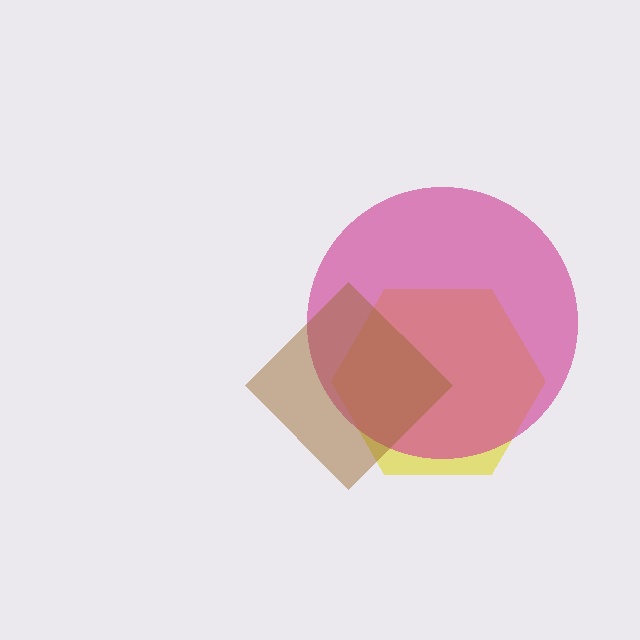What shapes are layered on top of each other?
The layered shapes are: a yellow hexagon, a magenta circle, a brown diamond.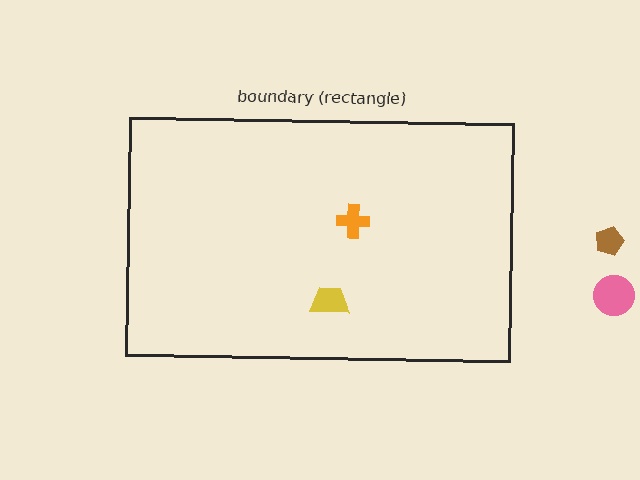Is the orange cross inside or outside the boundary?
Inside.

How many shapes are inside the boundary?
2 inside, 2 outside.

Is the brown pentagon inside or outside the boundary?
Outside.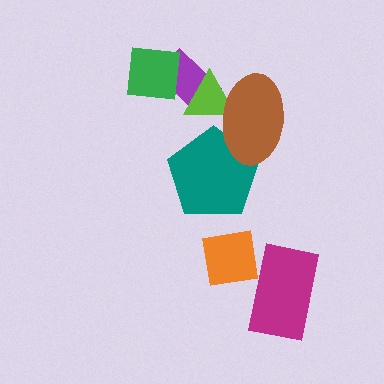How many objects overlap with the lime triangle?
2 objects overlap with the lime triangle.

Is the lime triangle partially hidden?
Yes, it is partially covered by another shape.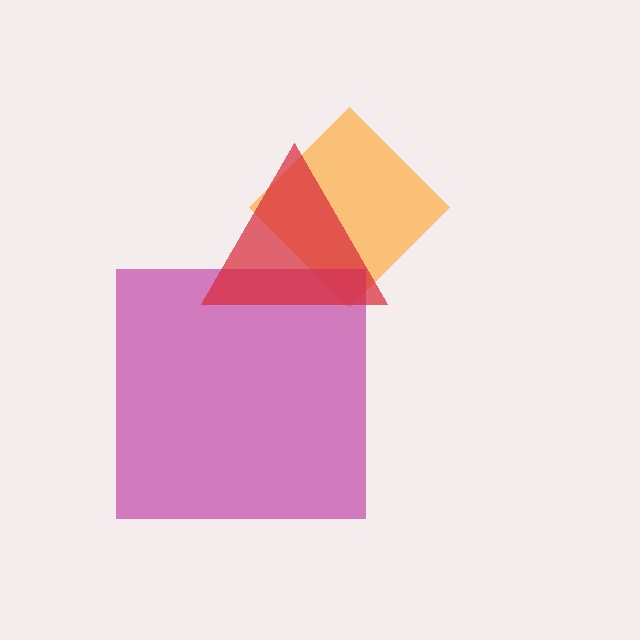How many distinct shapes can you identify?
There are 3 distinct shapes: an orange diamond, a magenta square, a red triangle.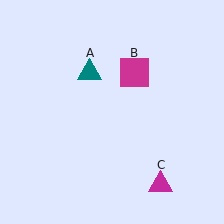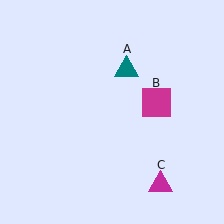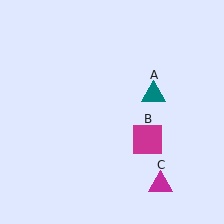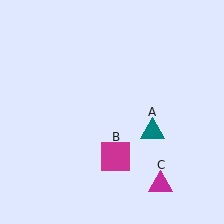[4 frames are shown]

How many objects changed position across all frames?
2 objects changed position: teal triangle (object A), magenta square (object B).